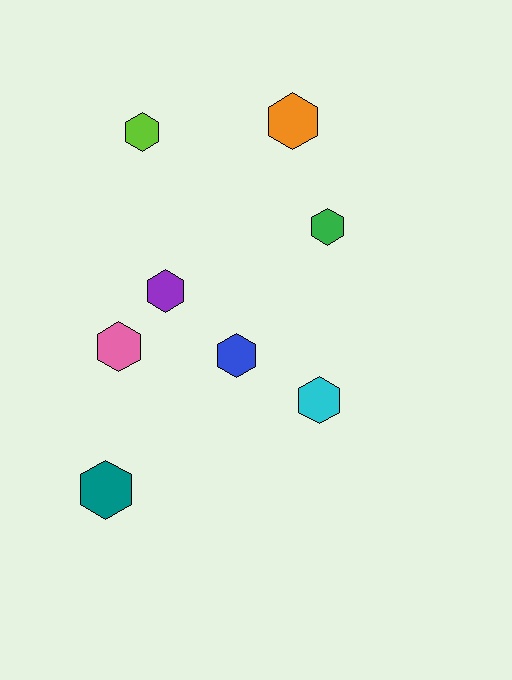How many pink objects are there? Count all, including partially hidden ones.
There is 1 pink object.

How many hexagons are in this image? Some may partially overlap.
There are 8 hexagons.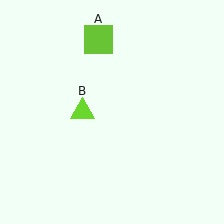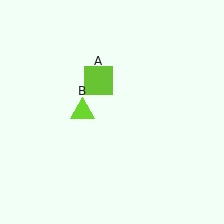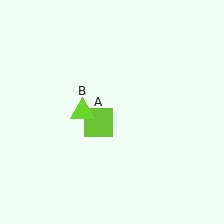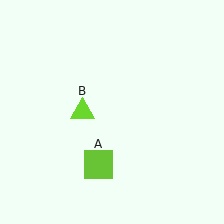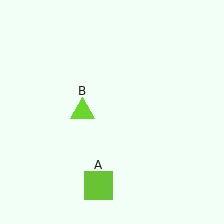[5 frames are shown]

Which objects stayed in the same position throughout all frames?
Lime triangle (object B) remained stationary.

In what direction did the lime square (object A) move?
The lime square (object A) moved down.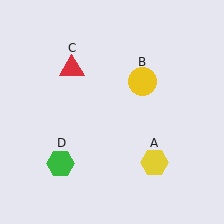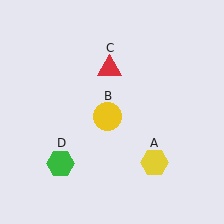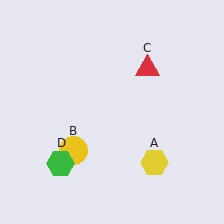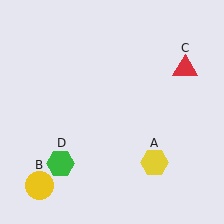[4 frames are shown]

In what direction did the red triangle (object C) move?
The red triangle (object C) moved right.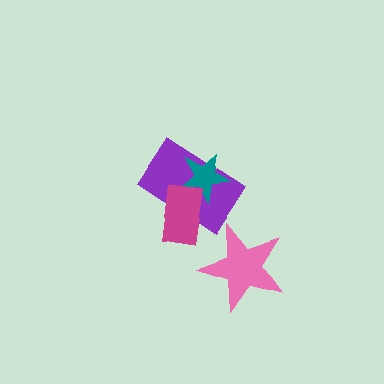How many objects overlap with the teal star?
2 objects overlap with the teal star.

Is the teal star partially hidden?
Yes, it is partially covered by another shape.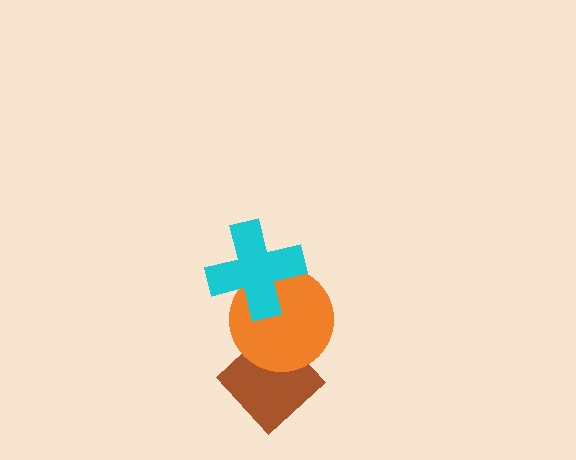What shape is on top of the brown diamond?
The orange circle is on top of the brown diamond.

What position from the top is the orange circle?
The orange circle is 2nd from the top.